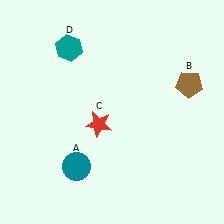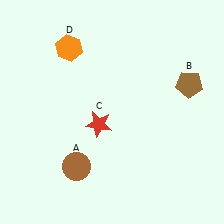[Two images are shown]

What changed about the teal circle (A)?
In Image 1, A is teal. In Image 2, it changed to brown.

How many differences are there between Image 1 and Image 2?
There are 2 differences between the two images.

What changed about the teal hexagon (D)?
In Image 1, D is teal. In Image 2, it changed to orange.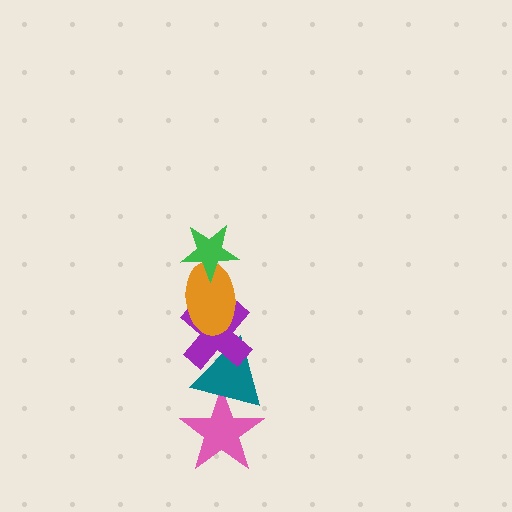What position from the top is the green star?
The green star is 1st from the top.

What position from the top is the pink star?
The pink star is 5th from the top.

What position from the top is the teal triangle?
The teal triangle is 4th from the top.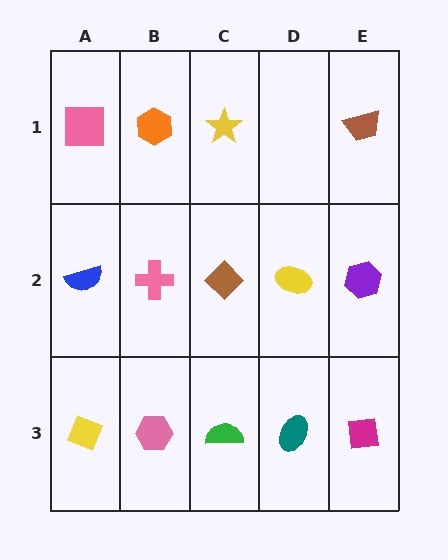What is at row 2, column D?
A yellow ellipse.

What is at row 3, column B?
A pink hexagon.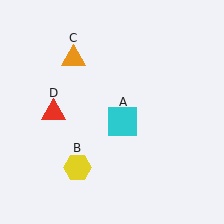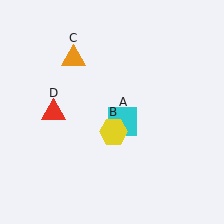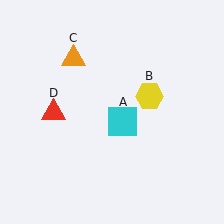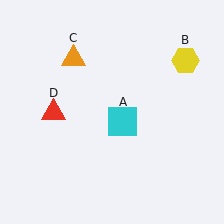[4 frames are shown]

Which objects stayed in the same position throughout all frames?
Cyan square (object A) and orange triangle (object C) and red triangle (object D) remained stationary.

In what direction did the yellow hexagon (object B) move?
The yellow hexagon (object B) moved up and to the right.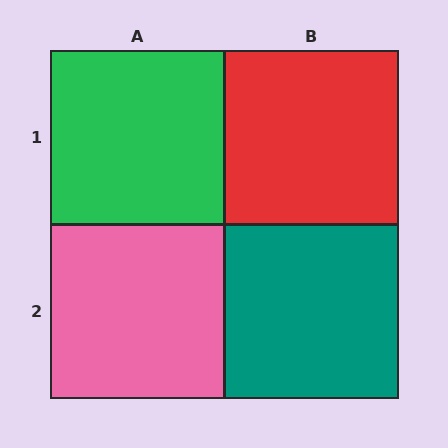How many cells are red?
1 cell is red.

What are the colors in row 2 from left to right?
Pink, teal.